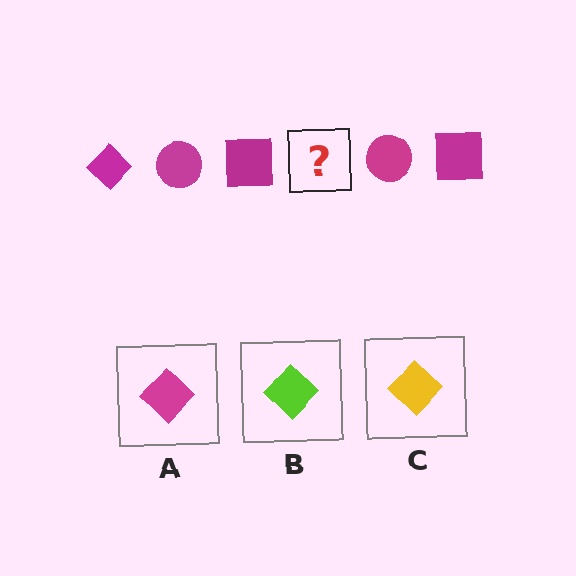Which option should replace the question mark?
Option A.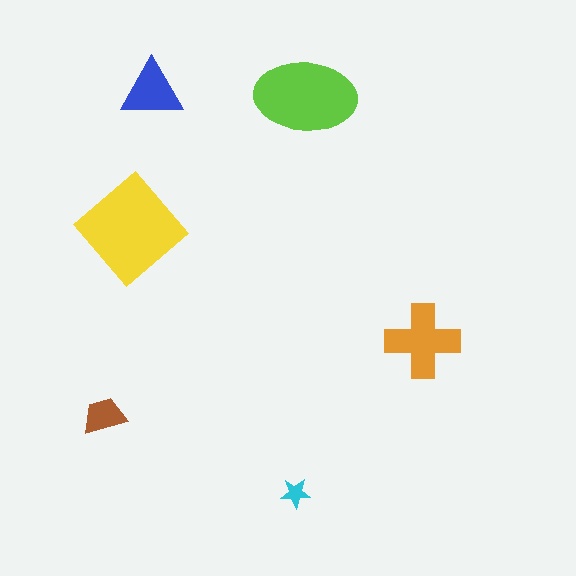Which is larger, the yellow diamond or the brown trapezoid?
The yellow diamond.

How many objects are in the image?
There are 6 objects in the image.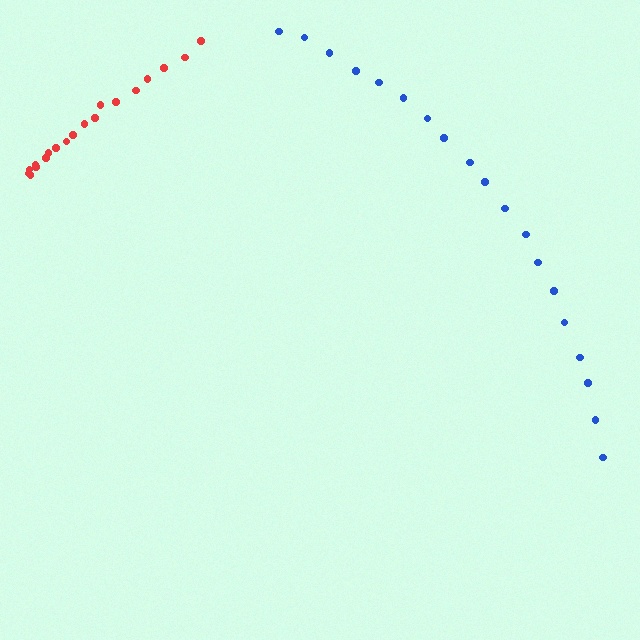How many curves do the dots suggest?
There are 2 distinct paths.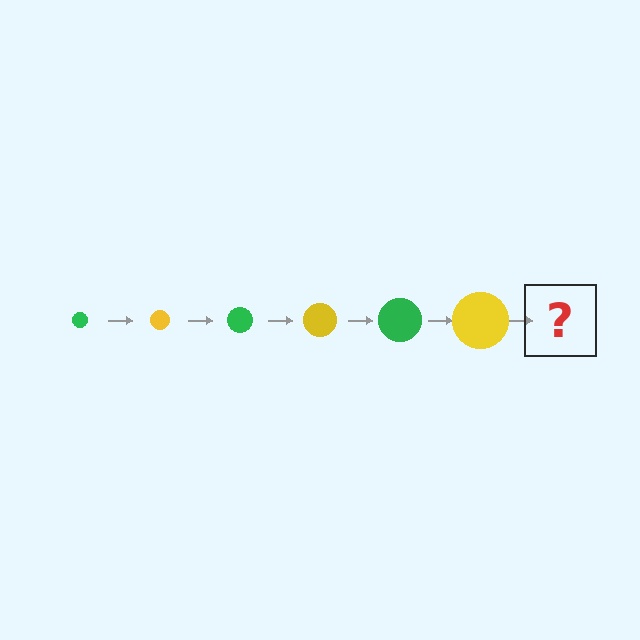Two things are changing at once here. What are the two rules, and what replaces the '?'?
The two rules are that the circle grows larger each step and the color cycles through green and yellow. The '?' should be a green circle, larger than the previous one.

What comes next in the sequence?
The next element should be a green circle, larger than the previous one.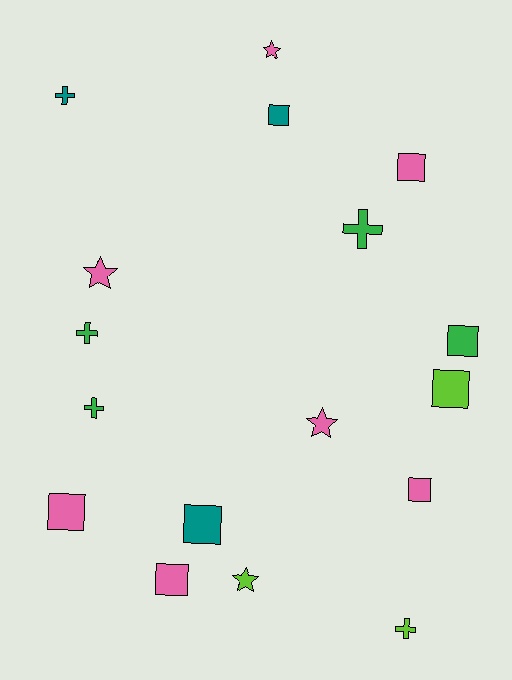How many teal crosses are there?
There is 1 teal cross.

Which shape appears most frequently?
Square, with 8 objects.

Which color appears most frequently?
Pink, with 7 objects.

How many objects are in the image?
There are 17 objects.